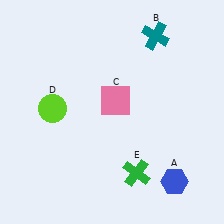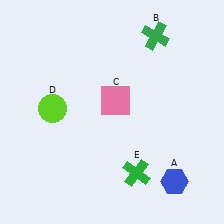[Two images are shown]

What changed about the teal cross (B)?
In Image 1, B is teal. In Image 2, it changed to green.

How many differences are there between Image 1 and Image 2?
There is 1 difference between the two images.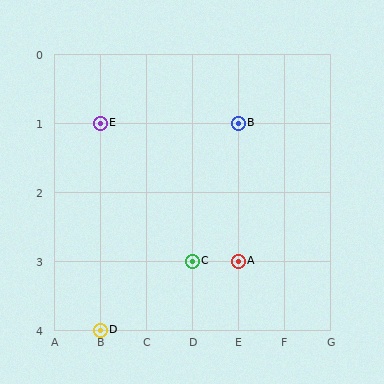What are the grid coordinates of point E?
Point E is at grid coordinates (B, 1).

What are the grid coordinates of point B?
Point B is at grid coordinates (E, 1).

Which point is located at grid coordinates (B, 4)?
Point D is at (B, 4).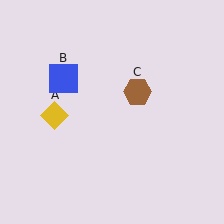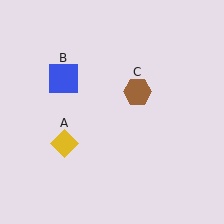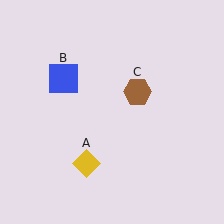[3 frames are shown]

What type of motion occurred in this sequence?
The yellow diamond (object A) rotated counterclockwise around the center of the scene.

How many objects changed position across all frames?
1 object changed position: yellow diamond (object A).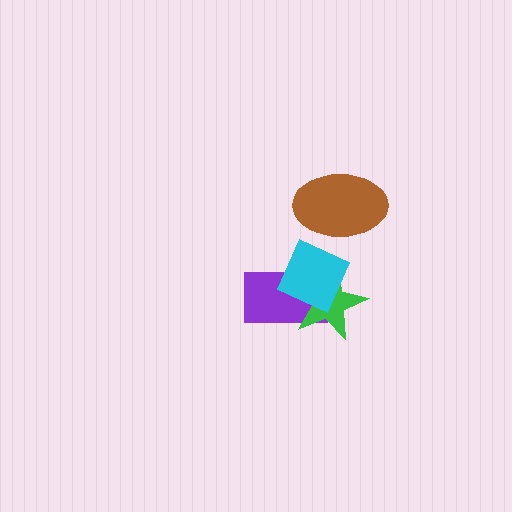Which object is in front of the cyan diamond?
The brown ellipse is in front of the cyan diamond.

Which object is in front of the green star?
The cyan diamond is in front of the green star.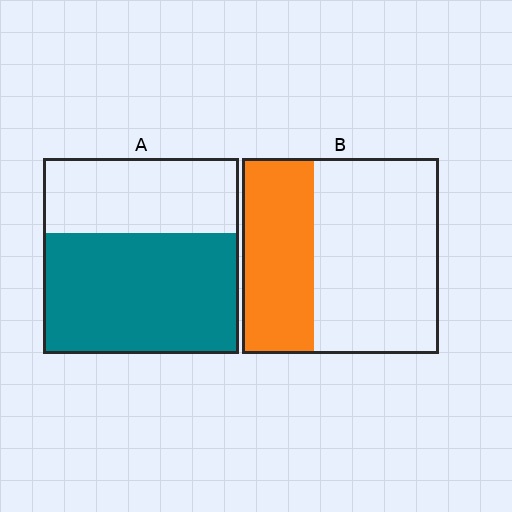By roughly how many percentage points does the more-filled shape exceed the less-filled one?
By roughly 25 percentage points (A over B).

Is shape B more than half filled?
No.